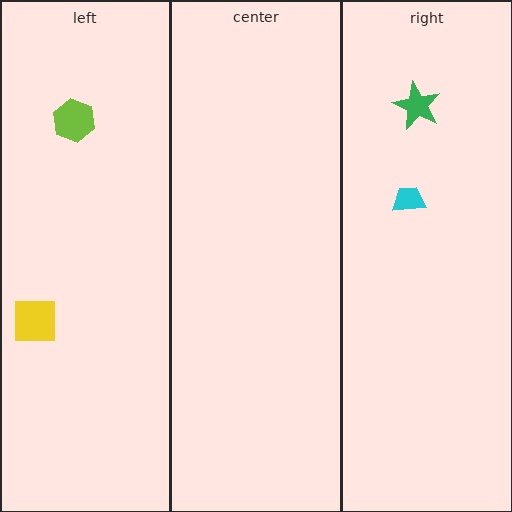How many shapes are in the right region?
2.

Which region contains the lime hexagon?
The left region.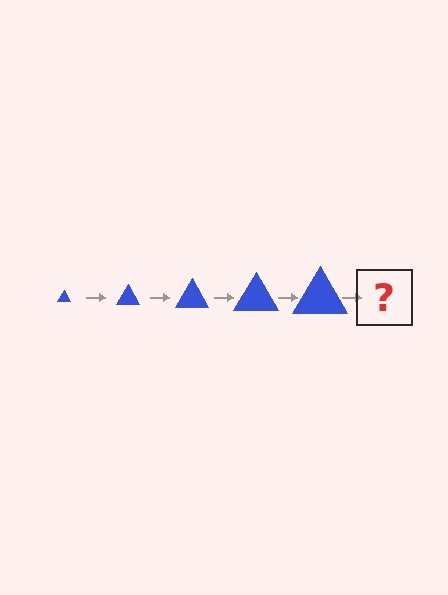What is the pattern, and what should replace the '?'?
The pattern is that the triangle gets progressively larger each step. The '?' should be a blue triangle, larger than the previous one.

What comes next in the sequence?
The next element should be a blue triangle, larger than the previous one.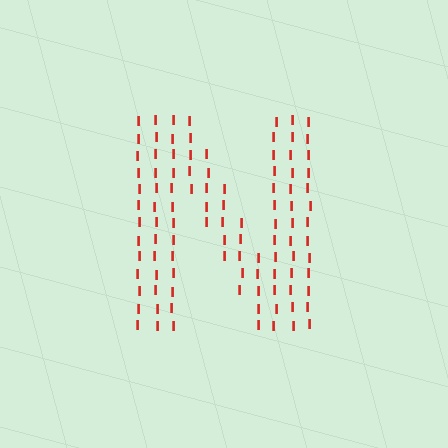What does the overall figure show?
The overall figure shows the letter N.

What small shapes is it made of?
It is made of small letter I's.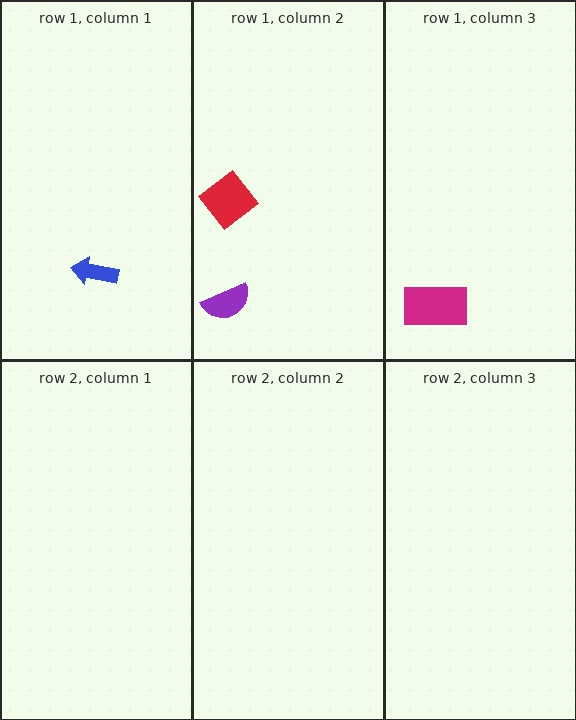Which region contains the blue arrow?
The row 1, column 1 region.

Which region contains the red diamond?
The row 1, column 2 region.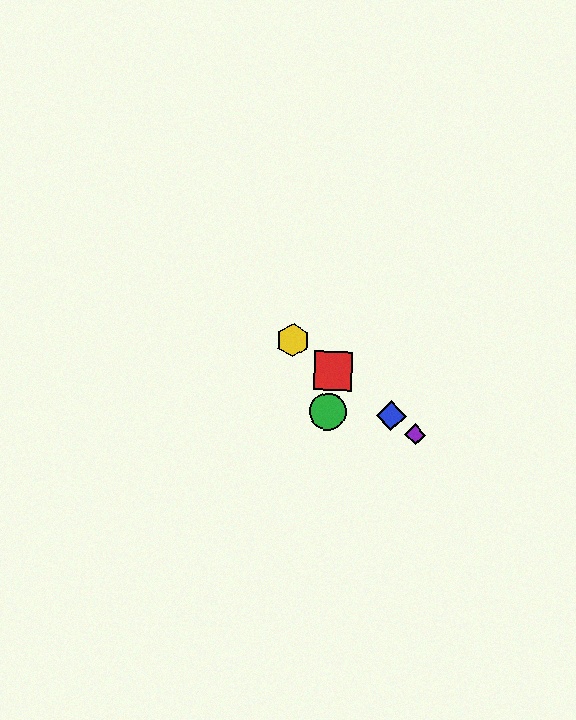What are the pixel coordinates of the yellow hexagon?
The yellow hexagon is at (293, 340).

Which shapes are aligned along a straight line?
The red square, the blue diamond, the yellow hexagon, the purple diamond are aligned along a straight line.